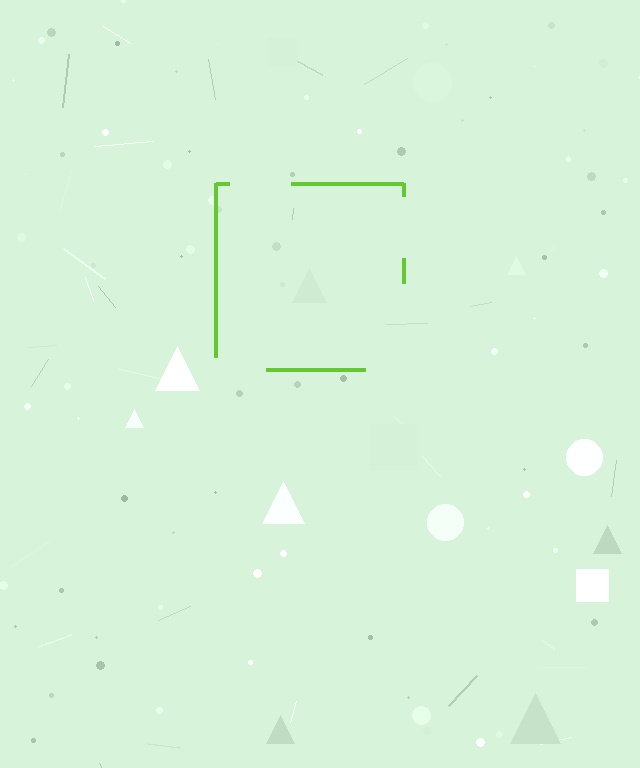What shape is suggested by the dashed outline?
The dashed outline suggests a square.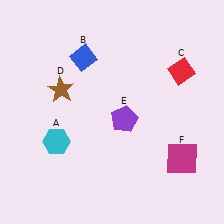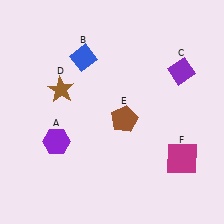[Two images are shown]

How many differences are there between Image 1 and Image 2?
There are 3 differences between the two images.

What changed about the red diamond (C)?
In Image 1, C is red. In Image 2, it changed to purple.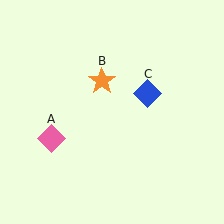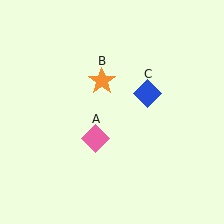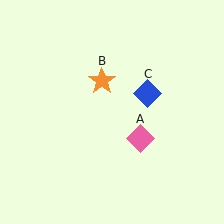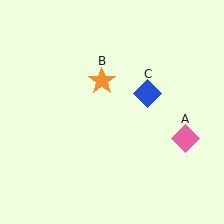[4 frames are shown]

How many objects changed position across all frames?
1 object changed position: pink diamond (object A).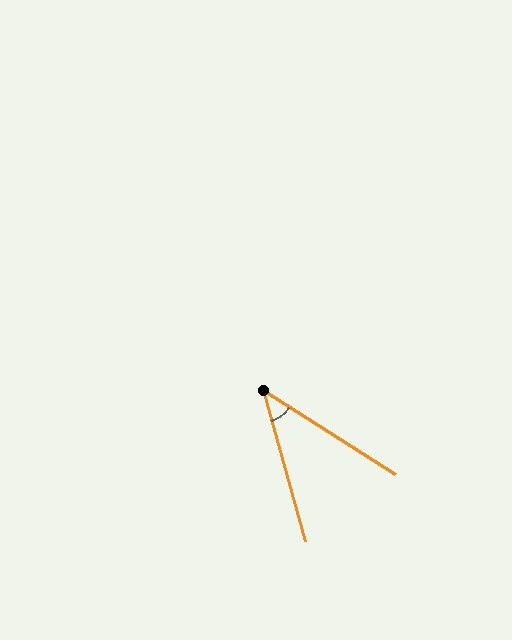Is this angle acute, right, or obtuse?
It is acute.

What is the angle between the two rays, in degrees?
Approximately 42 degrees.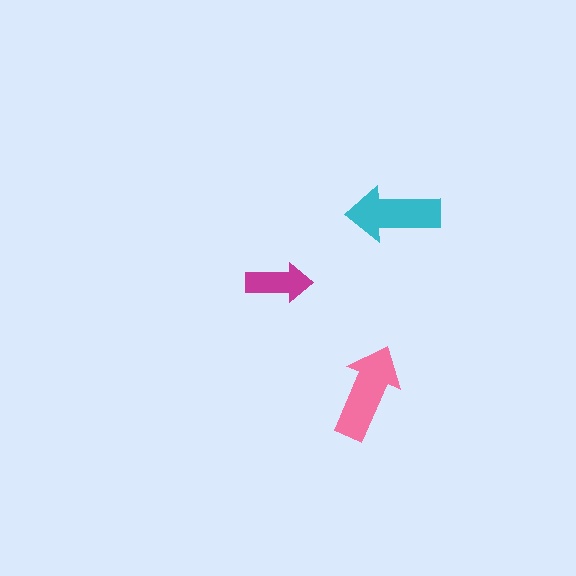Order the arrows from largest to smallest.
the pink one, the cyan one, the magenta one.